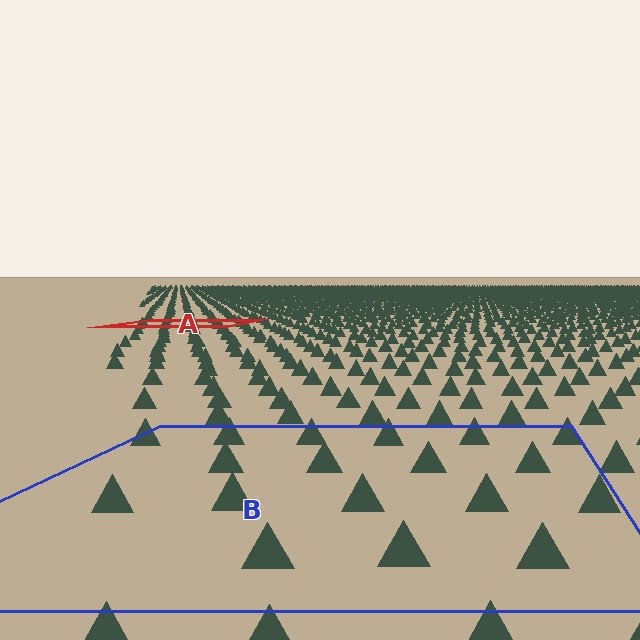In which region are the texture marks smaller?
The texture marks are smaller in region A, because it is farther away.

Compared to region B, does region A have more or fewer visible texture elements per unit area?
Region A has more texture elements per unit area — they are packed more densely because it is farther away.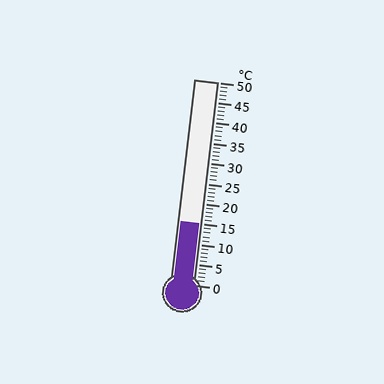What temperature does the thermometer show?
The thermometer shows approximately 15°C.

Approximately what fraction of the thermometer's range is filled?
The thermometer is filled to approximately 30% of its range.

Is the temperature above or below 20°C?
The temperature is below 20°C.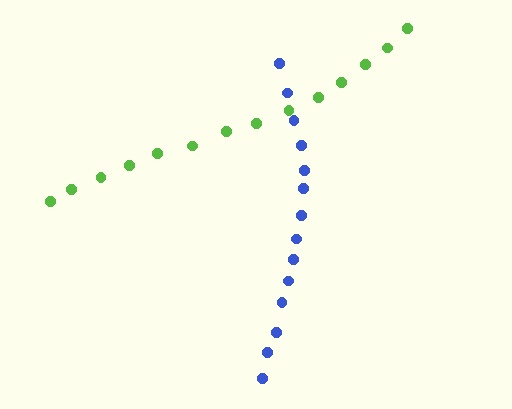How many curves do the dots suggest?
There are 2 distinct paths.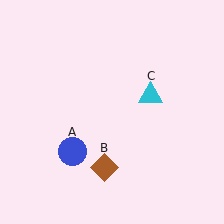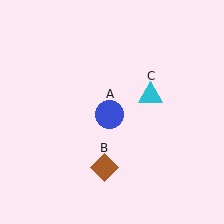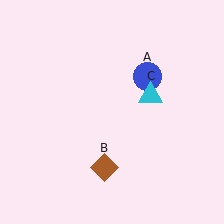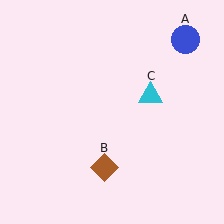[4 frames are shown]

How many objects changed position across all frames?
1 object changed position: blue circle (object A).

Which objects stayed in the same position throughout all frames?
Brown diamond (object B) and cyan triangle (object C) remained stationary.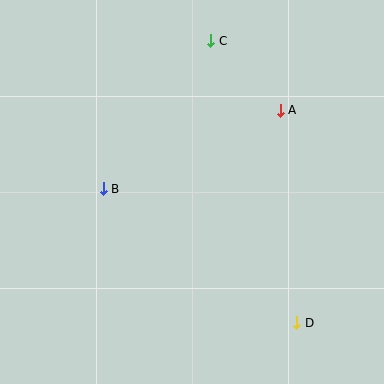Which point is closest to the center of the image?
Point B at (103, 189) is closest to the center.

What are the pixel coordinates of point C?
Point C is at (210, 41).